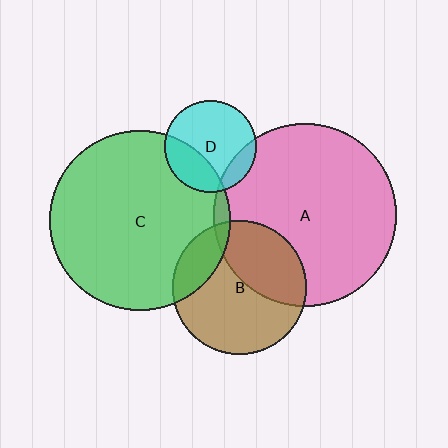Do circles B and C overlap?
Yes.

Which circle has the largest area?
Circle A (pink).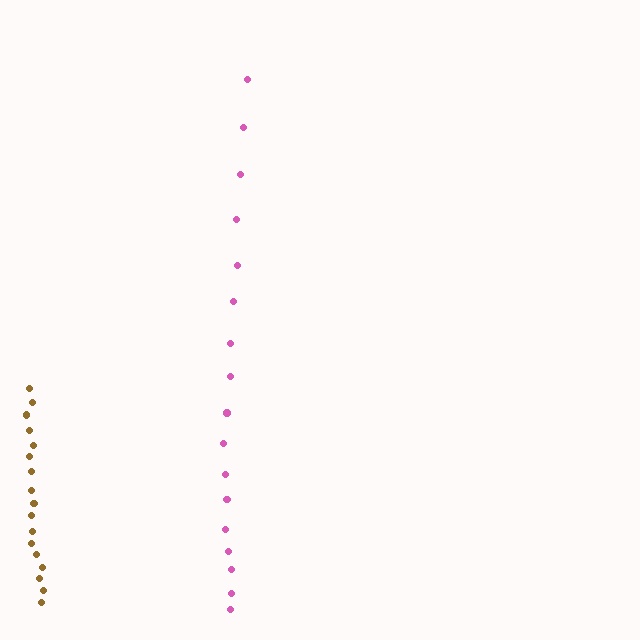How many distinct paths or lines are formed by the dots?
There are 2 distinct paths.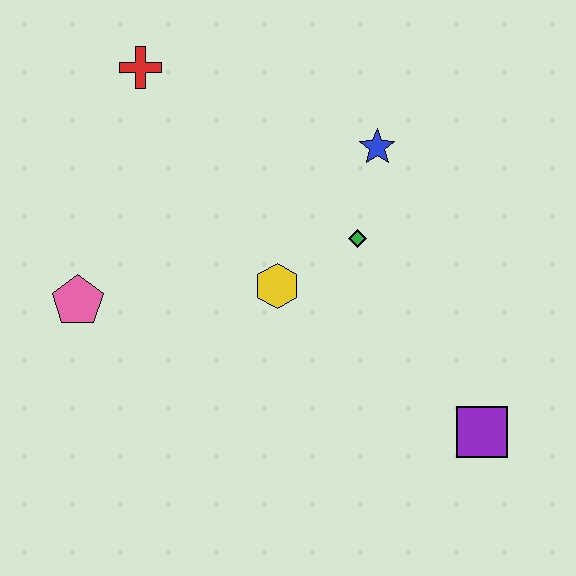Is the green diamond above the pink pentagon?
Yes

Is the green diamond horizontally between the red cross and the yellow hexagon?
No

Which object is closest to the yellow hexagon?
The green diamond is closest to the yellow hexagon.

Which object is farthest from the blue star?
The pink pentagon is farthest from the blue star.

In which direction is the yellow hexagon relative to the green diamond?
The yellow hexagon is to the left of the green diamond.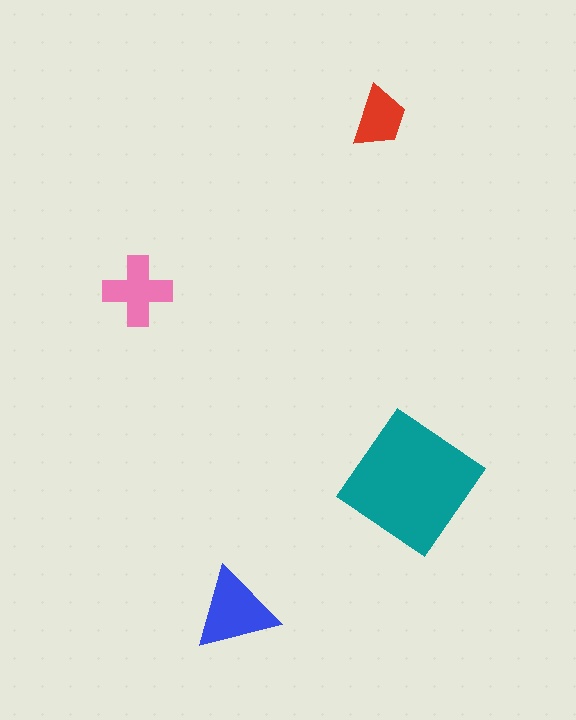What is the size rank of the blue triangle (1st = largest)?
2nd.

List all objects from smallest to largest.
The red trapezoid, the pink cross, the blue triangle, the teal diamond.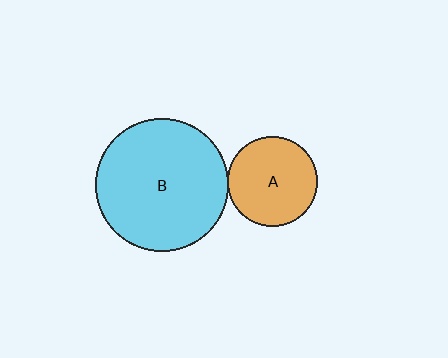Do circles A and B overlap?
Yes.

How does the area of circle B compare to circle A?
Approximately 2.2 times.